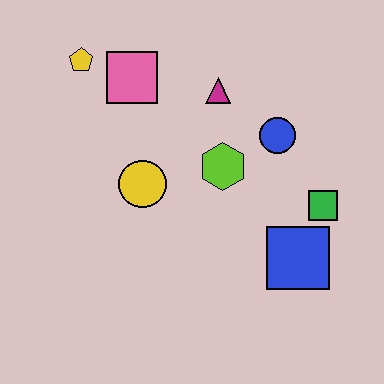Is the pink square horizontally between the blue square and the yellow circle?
No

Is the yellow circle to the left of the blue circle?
Yes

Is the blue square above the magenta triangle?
No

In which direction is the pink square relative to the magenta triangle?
The pink square is to the left of the magenta triangle.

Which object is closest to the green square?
The blue square is closest to the green square.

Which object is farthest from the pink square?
The blue square is farthest from the pink square.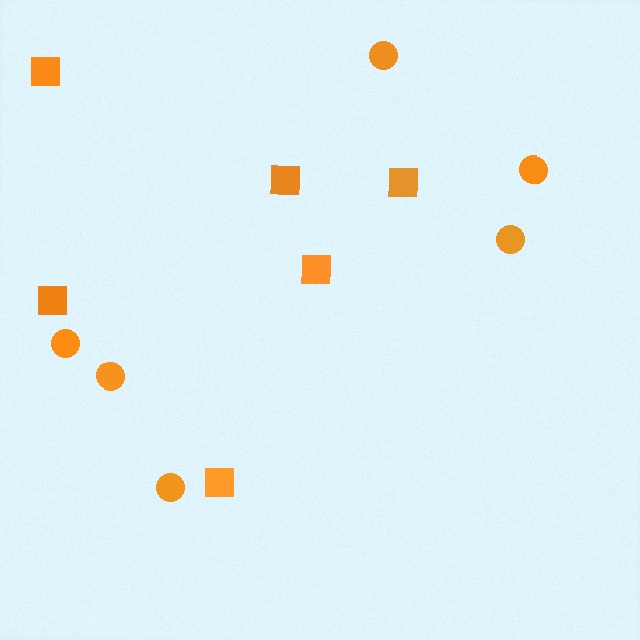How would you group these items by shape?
There are 2 groups: one group of circles (6) and one group of squares (6).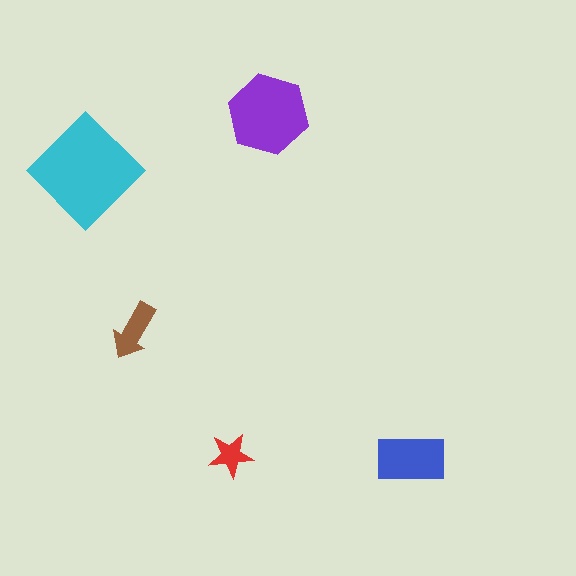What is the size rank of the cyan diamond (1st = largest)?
1st.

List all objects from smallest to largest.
The red star, the brown arrow, the blue rectangle, the purple hexagon, the cyan diamond.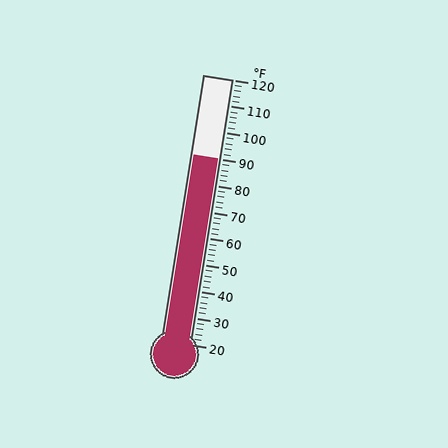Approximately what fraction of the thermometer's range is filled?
The thermometer is filled to approximately 70% of its range.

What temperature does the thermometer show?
The thermometer shows approximately 90°F.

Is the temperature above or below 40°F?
The temperature is above 40°F.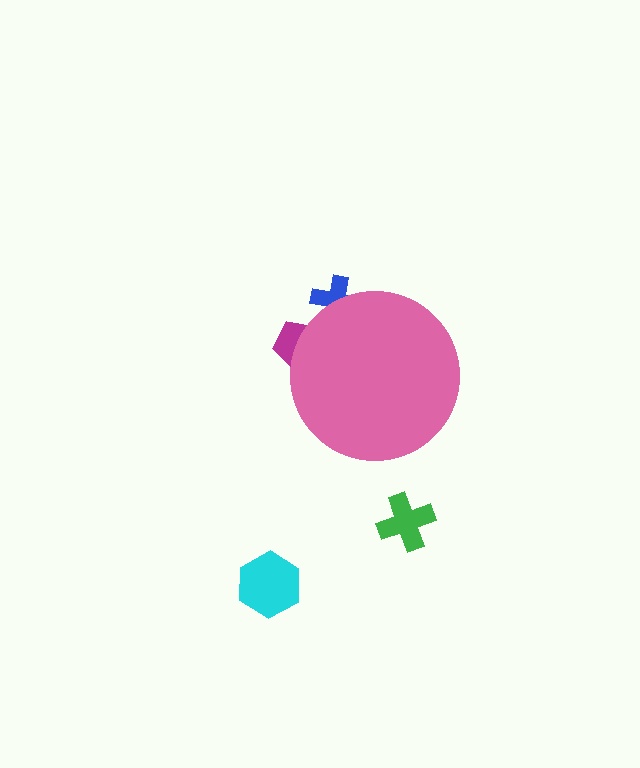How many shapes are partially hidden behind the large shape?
2 shapes are partially hidden.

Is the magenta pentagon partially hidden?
Yes, the magenta pentagon is partially hidden behind the pink circle.